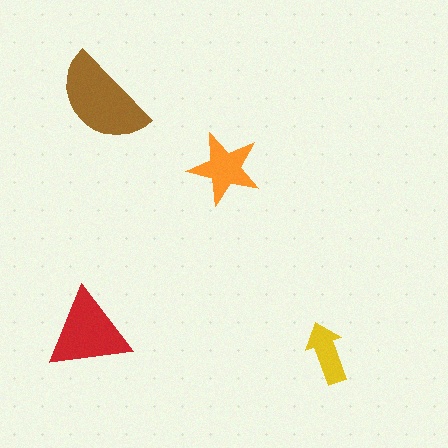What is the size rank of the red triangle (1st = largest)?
2nd.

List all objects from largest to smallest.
The brown semicircle, the red triangle, the orange star, the yellow arrow.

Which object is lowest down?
The yellow arrow is bottommost.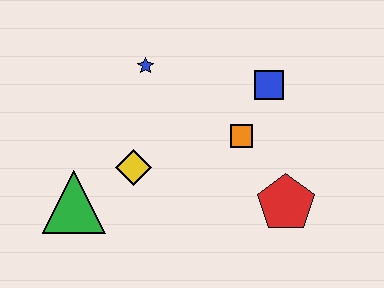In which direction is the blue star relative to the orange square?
The blue star is to the left of the orange square.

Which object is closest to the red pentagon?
The orange square is closest to the red pentagon.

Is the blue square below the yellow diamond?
No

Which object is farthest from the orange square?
The green triangle is farthest from the orange square.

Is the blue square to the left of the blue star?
No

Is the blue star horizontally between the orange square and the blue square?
No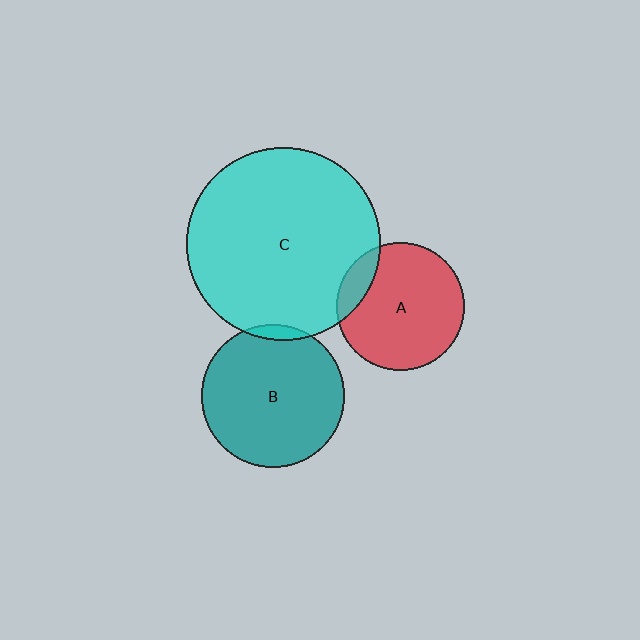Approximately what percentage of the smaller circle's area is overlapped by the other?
Approximately 15%.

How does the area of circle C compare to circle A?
Approximately 2.3 times.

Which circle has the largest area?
Circle C (cyan).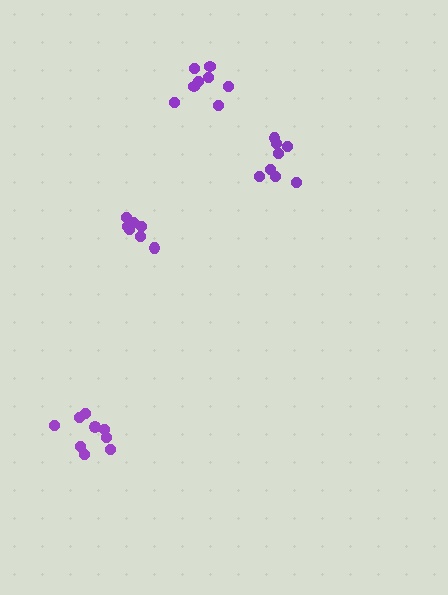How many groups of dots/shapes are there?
There are 4 groups.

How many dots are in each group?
Group 1: 7 dots, Group 2: 8 dots, Group 3: 8 dots, Group 4: 9 dots (32 total).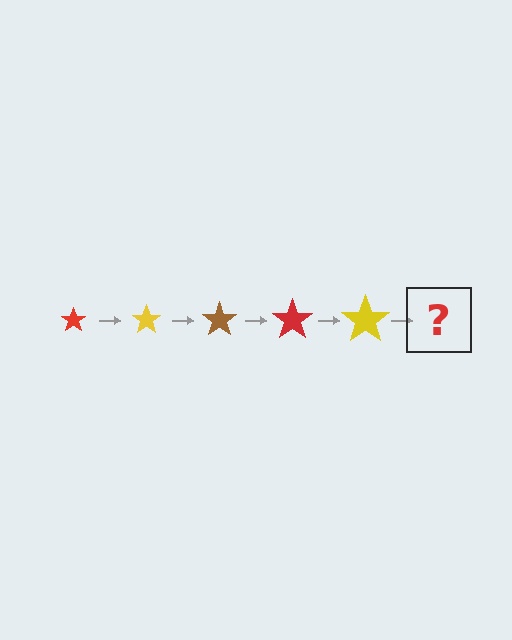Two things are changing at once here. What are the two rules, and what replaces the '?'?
The two rules are that the star grows larger each step and the color cycles through red, yellow, and brown. The '?' should be a brown star, larger than the previous one.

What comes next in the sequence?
The next element should be a brown star, larger than the previous one.